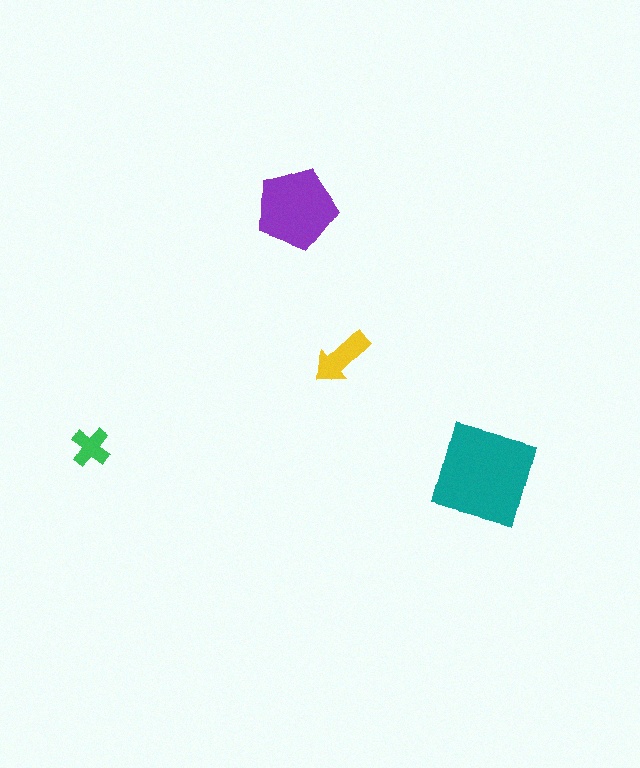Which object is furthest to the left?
The green cross is leftmost.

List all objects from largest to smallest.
The teal square, the purple pentagon, the yellow arrow, the green cross.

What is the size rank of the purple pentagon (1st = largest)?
2nd.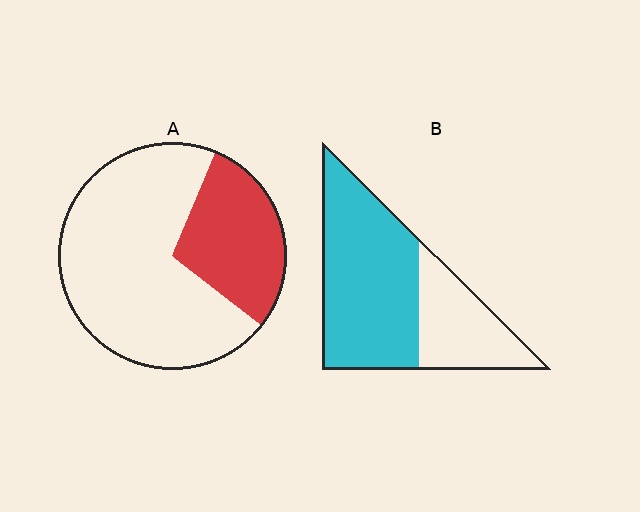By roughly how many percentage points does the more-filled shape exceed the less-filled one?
By roughly 35 percentage points (B over A).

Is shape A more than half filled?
No.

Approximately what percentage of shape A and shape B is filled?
A is approximately 30% and B is approximately 65%.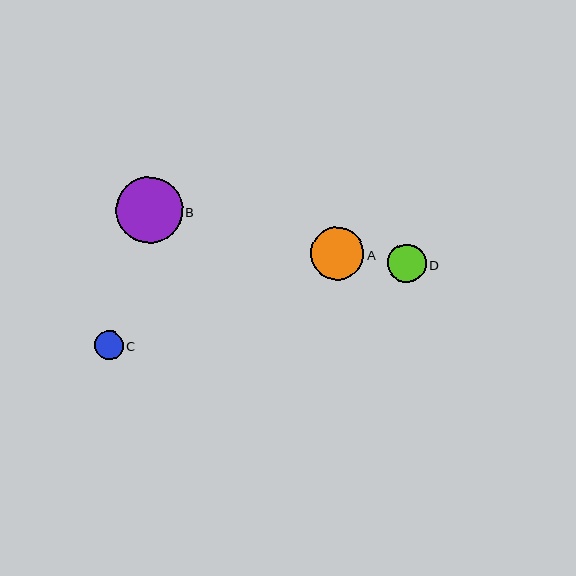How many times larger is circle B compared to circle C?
Circle B is approximately 2.3 times the size of circle C.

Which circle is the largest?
Circle B is the largest with a size of approximately 66 pixels.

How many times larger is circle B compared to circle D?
Circle B is approximately 1.7 times the size of circle D.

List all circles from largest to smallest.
From largest to smallest: B, A, D, C.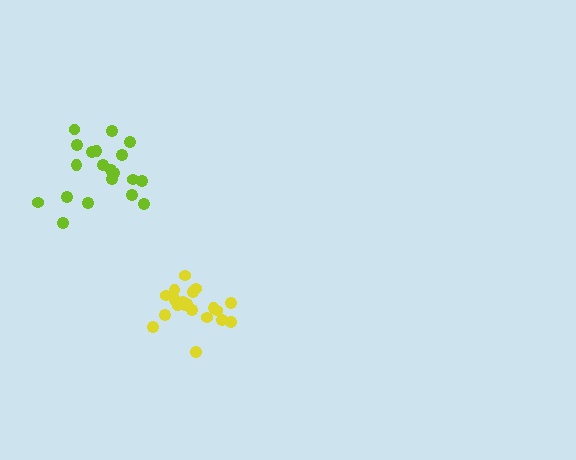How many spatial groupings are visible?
There are 2 spatial groupings.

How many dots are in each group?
Group 1: 20 dots, Group 2: 20 dots (40 total).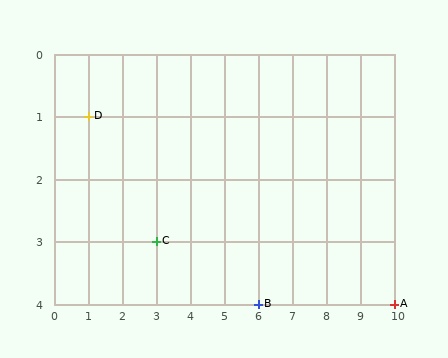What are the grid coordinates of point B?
Point B is at grid coordinates (6, 4).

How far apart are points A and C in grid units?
Points A and C are 7 columns and 1 row apart (about 7.1 grid units diagonally).